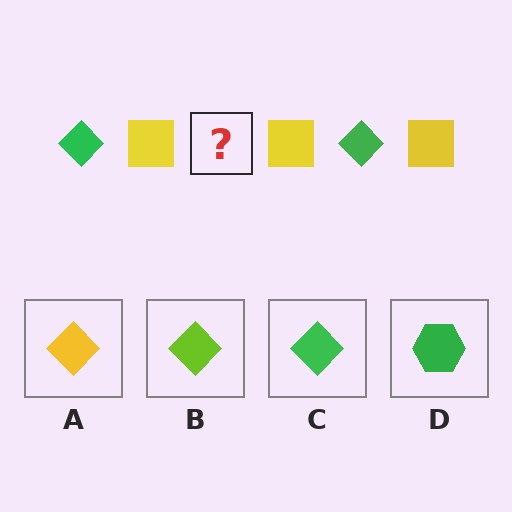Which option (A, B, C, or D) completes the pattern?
C.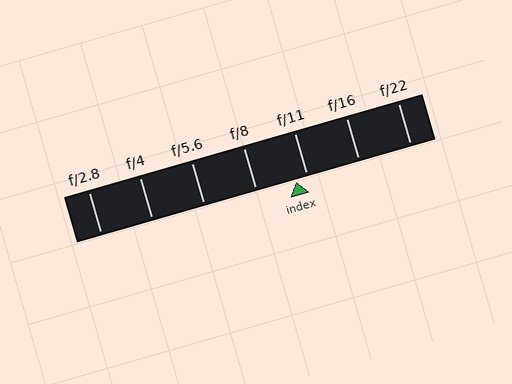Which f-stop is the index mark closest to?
The index mark is closest to f/11.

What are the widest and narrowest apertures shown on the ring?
The widest aperture shown is f/2.8 and the narrowest is f/22.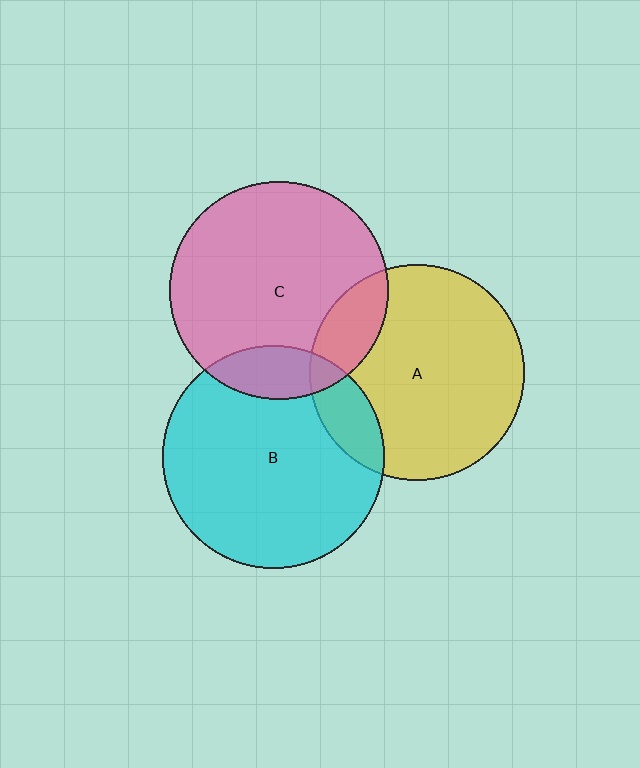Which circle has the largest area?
Circle B (cyan).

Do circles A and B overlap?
Yes.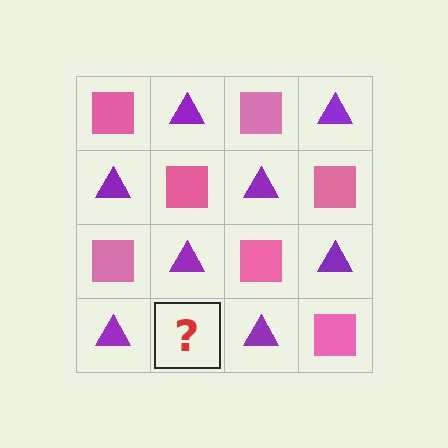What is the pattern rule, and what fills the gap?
The rule is that it alternates pink square and purple triangle in a checkerboard pattern. The gap should be filled with a pink square.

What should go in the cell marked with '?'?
The missing cell should contain a pink square.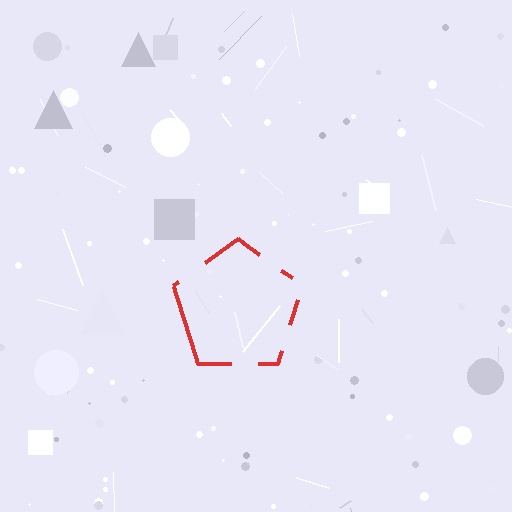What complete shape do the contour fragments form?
The contour fragments form a pentagon.